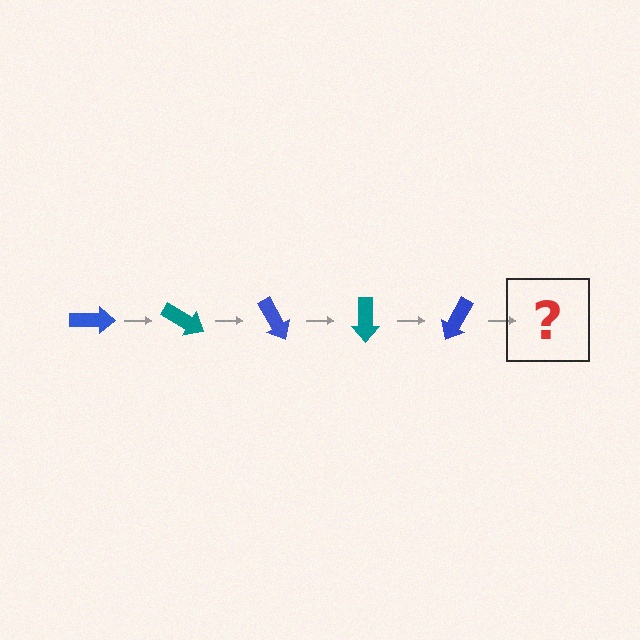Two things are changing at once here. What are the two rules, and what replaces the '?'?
The two rules are that it rotates 30 degrees each step and the color cycles through blue and teal. The '?' should be a teal arrow, rotated 150 degrees from the start.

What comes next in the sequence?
The next element should be a teal arrow, rotated 150 degrees from the start.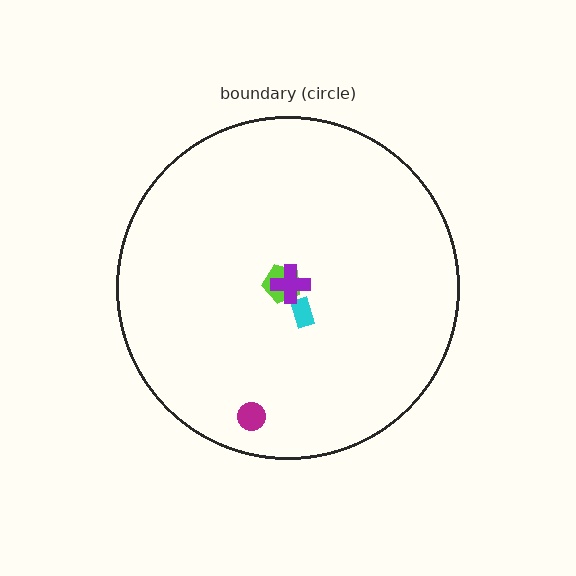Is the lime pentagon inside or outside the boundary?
Inside.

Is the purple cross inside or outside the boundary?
Inside.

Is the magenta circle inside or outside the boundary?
Inside.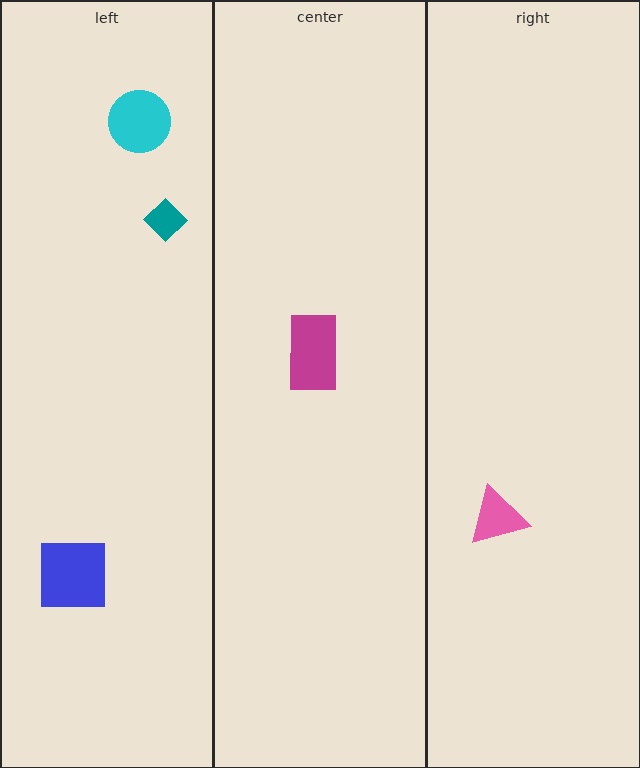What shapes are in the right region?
The pink triangle.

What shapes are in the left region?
The cyan circle, the teal diamond, the blue square.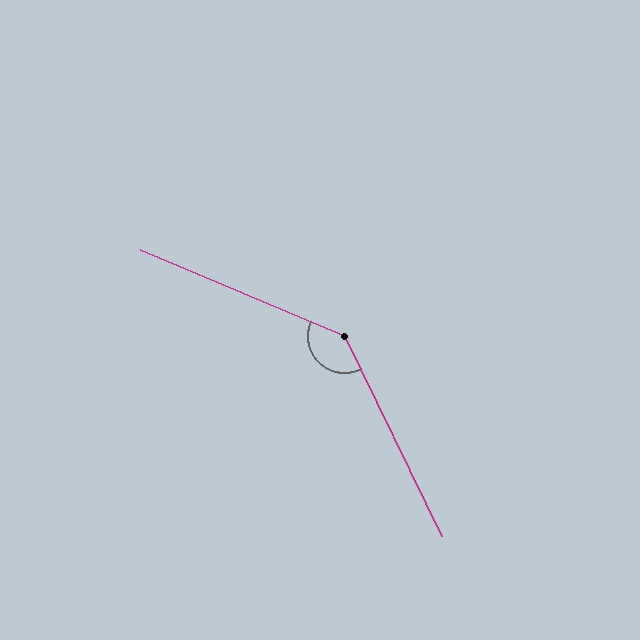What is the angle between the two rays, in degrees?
Approximately 139 degrees.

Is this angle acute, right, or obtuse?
It is obtuse.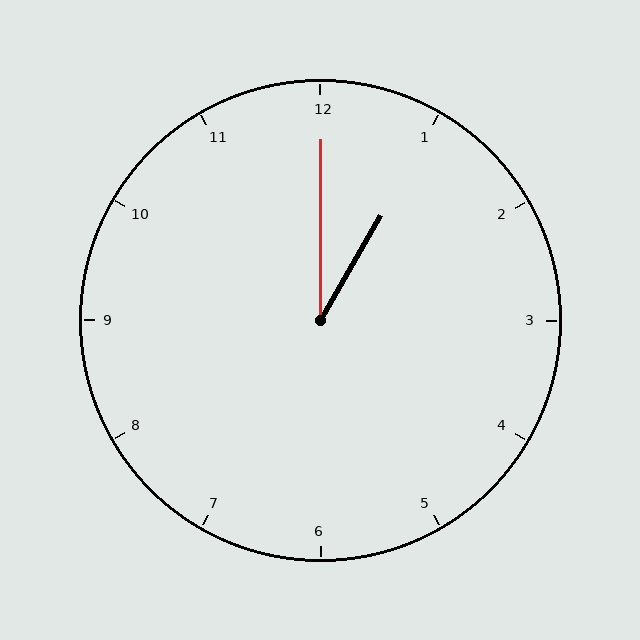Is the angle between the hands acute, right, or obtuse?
It is acute.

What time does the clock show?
1:00.